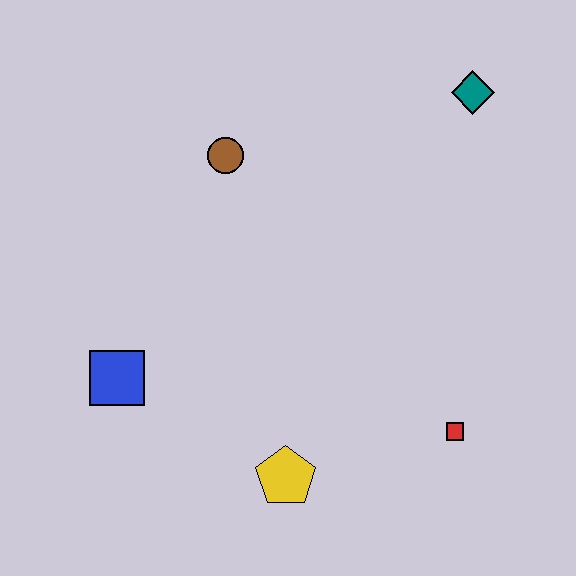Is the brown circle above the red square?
Yes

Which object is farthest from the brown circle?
The red square is farthest from the brown circle.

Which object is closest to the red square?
The yellow pentagon is closest to the red square.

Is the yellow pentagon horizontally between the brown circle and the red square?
Yes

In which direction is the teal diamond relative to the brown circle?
The teal diamond is to the right of the brown circle.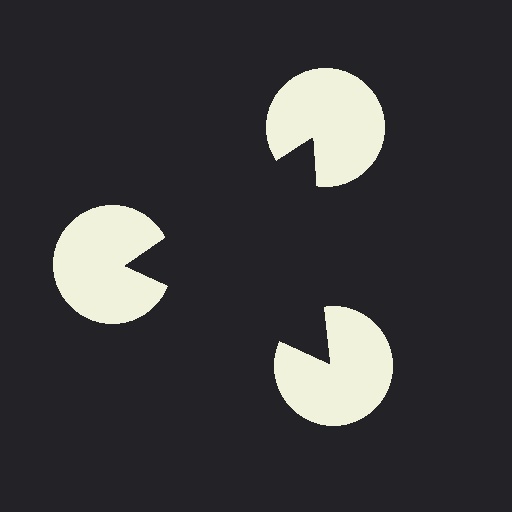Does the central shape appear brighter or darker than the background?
It typically appears slightly darker than the background, even though no actual brightness change is drawn.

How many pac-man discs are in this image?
There are 3 — one at each vertex of the illusory triangle.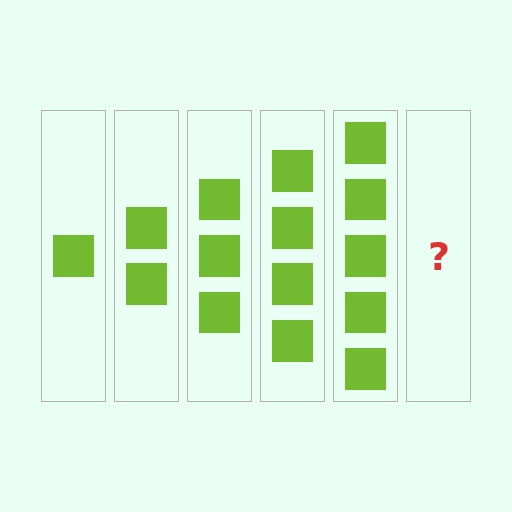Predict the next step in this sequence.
The next step is 6 squares.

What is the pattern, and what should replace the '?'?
The pattern is that each step adds one more square. The '?' should be 6 squares.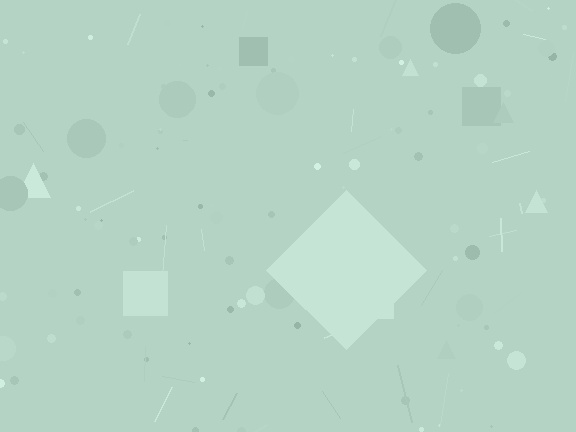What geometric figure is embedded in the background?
A diamond is embedded in the background.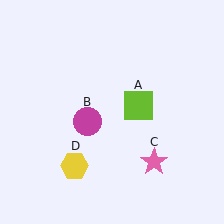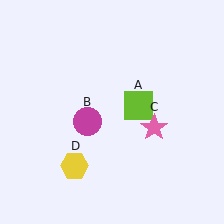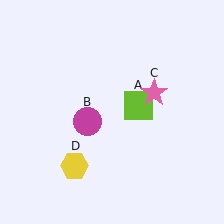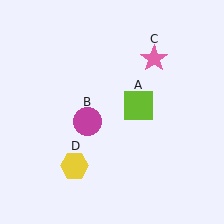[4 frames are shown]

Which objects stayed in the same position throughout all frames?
Lime square (object A) and magenta circle (object B) and yellow hexagon (object D) remained stationary.